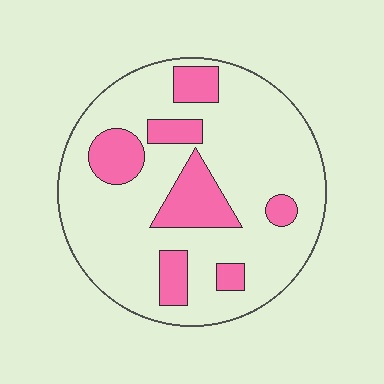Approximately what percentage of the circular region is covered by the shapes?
Approximately 20%.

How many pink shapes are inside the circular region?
7.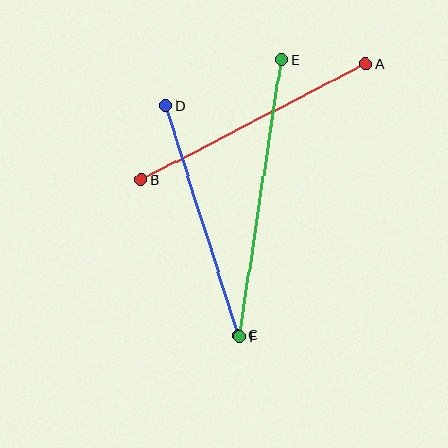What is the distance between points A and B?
The distance is approximately 252 pixels.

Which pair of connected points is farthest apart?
Points E and F are farthest apart.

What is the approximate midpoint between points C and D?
The midpoint is at approximately (202, 221) pixels.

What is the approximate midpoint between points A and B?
The midpoint is at approximately (253, 122) pixels.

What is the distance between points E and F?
The distance is approximately 281 pixels.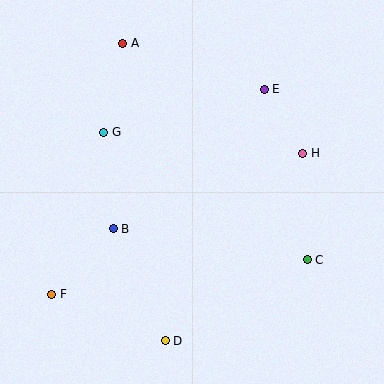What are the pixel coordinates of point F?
Point F is at (52, 294).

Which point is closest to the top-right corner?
Point E is closest to the top-right corner.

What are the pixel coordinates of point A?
Point A is at (123, 43).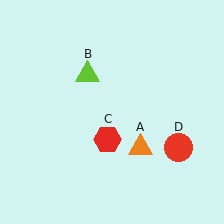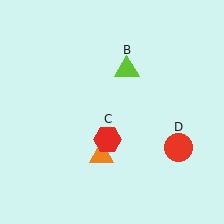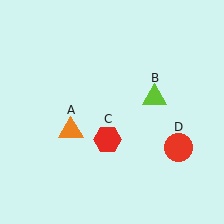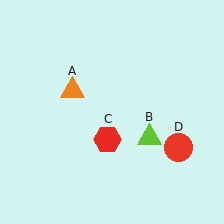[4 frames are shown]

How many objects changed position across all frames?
2 objects changed position: orange triangle (object A), lime triangle (object B).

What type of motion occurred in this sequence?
The orange triangle (object A), lime triangle (object B) rotated clockwise around the center of the scene.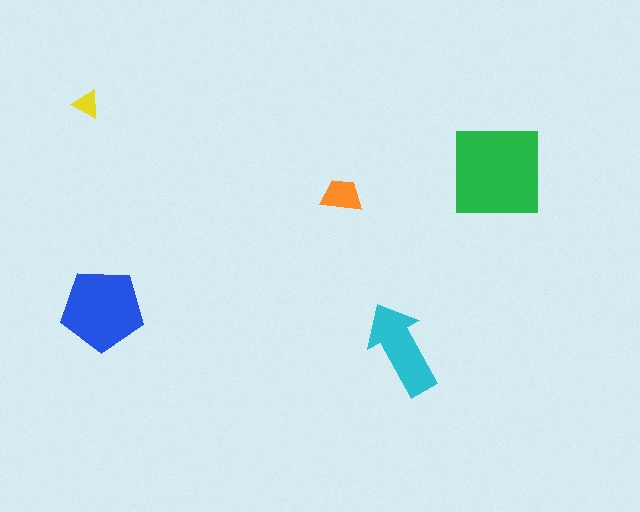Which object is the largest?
The green square.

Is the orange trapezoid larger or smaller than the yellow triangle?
Larger.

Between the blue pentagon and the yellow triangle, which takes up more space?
The blue pentagon.